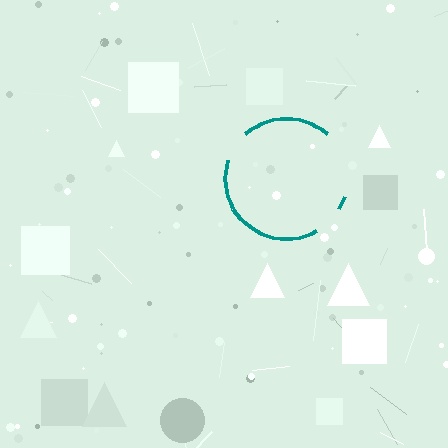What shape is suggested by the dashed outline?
The dashed outline suggests a circle.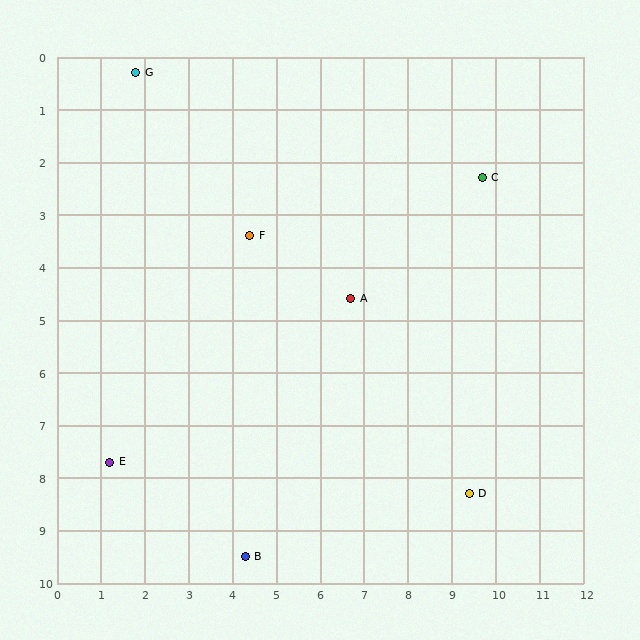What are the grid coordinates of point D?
Point D is at approximately (9.4, 8.3).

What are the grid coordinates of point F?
Point F is at approximately (4.4, 3.4).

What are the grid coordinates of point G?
Point G is at approximately (1.8, 0.3).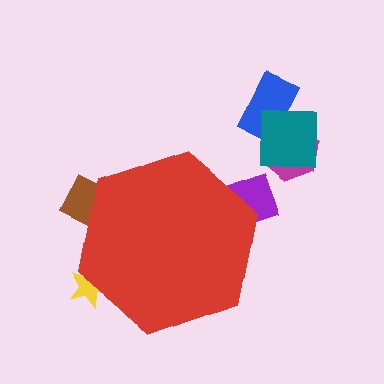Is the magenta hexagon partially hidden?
No, the magenta hexagon is fully visible.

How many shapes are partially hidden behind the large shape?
3 shapes are partially hidden.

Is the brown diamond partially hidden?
Yes, the brown diamond is partially hidden behind the red hexagon.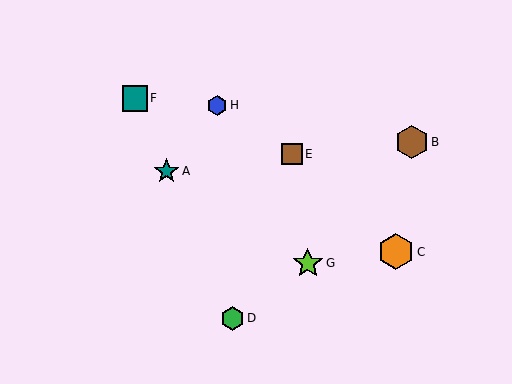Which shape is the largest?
The orange hexagon (labeled C) is the largest.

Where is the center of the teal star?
The center of the teal star is at (166, 171).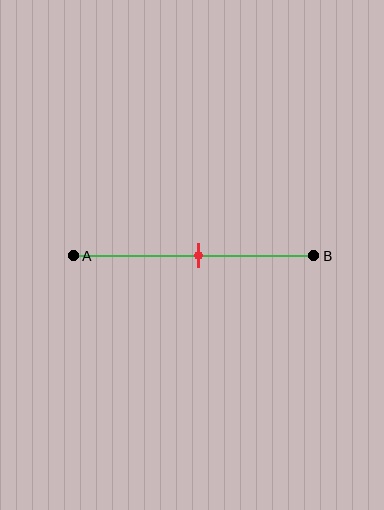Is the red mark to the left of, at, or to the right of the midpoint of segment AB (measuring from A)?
The red mark is approximately at the midpoint of segment AB.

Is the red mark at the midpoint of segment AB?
Yes, the mark is approximately at the midpoint.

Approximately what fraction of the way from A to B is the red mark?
The red mark is approximately 50% of the way from A to B.